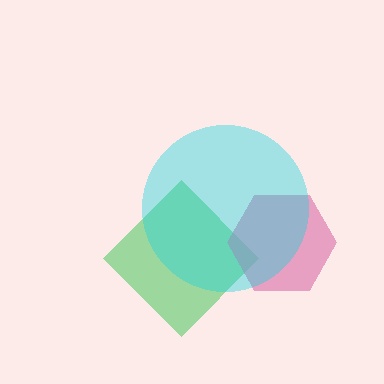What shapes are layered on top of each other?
The layered shapes are: a green diamond, a pink hexagon, a cyan circle.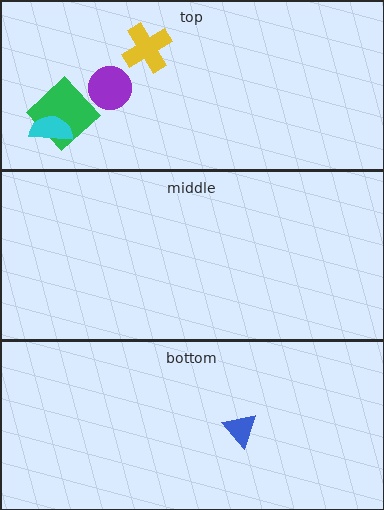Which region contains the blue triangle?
The bottom region.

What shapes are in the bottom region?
The blue triangle.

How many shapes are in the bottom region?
1.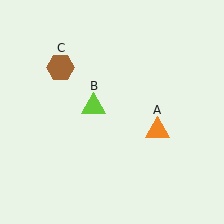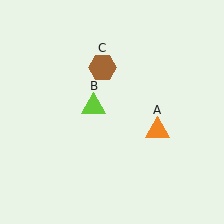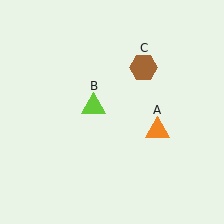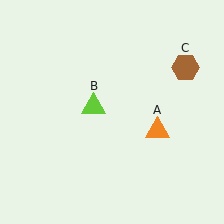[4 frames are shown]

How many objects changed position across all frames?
1 object changed position: brown hexagon (object C).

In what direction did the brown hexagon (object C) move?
The brown hexagon (object C) moved right.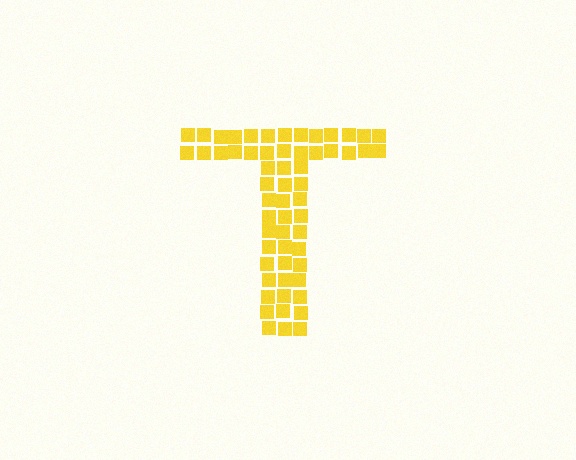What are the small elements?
The small elements are squares.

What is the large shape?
The large shape is the letter T.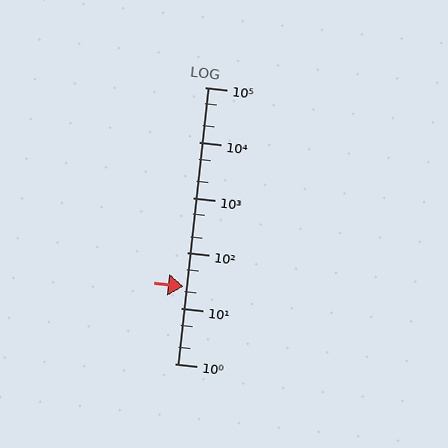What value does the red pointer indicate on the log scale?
The pointer indicates approximately 25.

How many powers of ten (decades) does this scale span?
The scale spans 5 decades, from 1 to 100000.